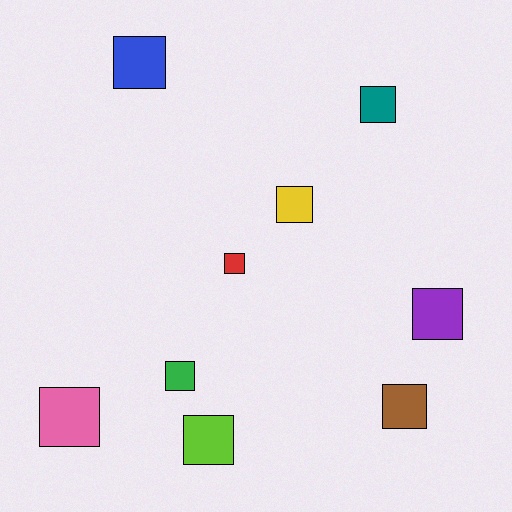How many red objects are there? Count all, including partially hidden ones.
There is 1 red object.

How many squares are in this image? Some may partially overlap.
There are 9 squares.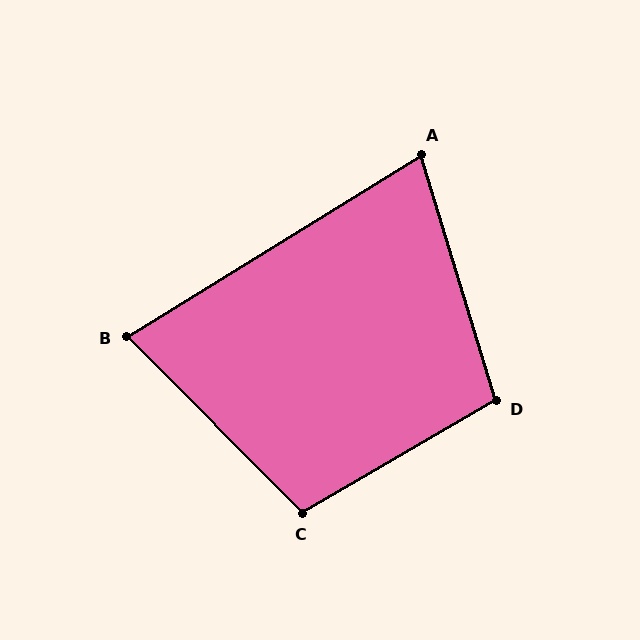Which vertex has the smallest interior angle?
A, at approximately 75 degrees.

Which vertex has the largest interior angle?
C, at approximately 105 degrees.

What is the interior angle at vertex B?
Approximately 77 degrees (acute).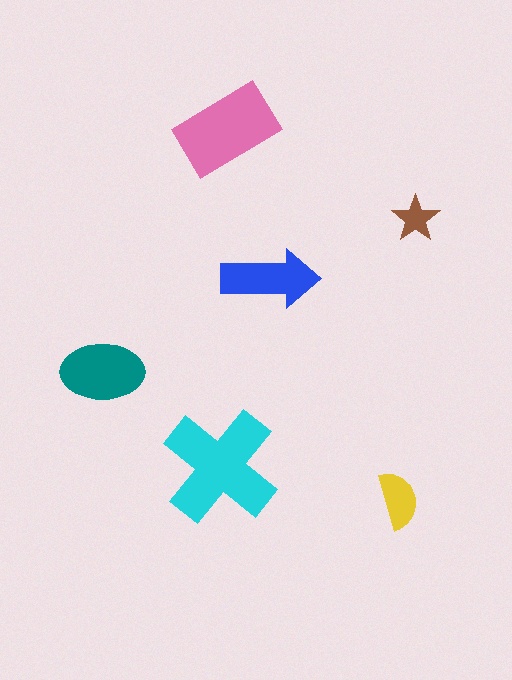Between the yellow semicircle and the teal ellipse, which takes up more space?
The teal ellipse.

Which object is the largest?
The cyan cross.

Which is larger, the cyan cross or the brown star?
The cyan cross.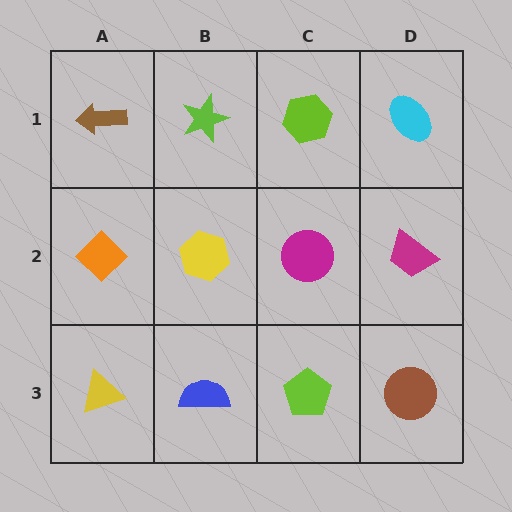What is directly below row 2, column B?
A blue semicircle.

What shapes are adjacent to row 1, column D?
A magenta trapezoid (row 2, column D), a lime hexagon (row 1, column C).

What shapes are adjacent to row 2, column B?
A lime star (row 1, column B), a blue semicircle (row 3, column B), an orange diamond (row 2, column A), a magenta circle (row 2, column C).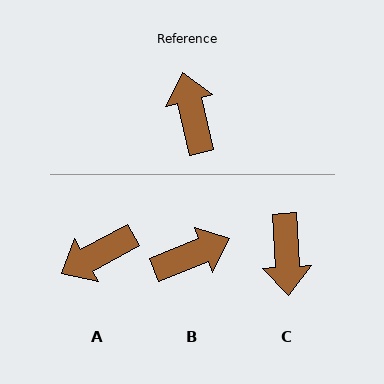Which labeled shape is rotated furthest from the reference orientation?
C, about 170 degrees away.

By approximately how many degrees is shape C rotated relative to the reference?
Approximately 170 degrees counter-clockwise.